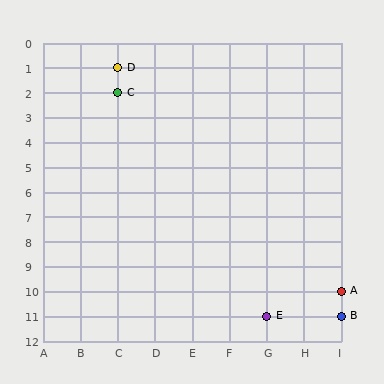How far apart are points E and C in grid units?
Points E and C are 4 columns and 9 rows apart (about 9.8 grid units diagonally).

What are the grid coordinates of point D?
Point D is at grid coordinates (C, 1).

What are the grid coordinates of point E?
Point E is at grid coordinates (G, 11).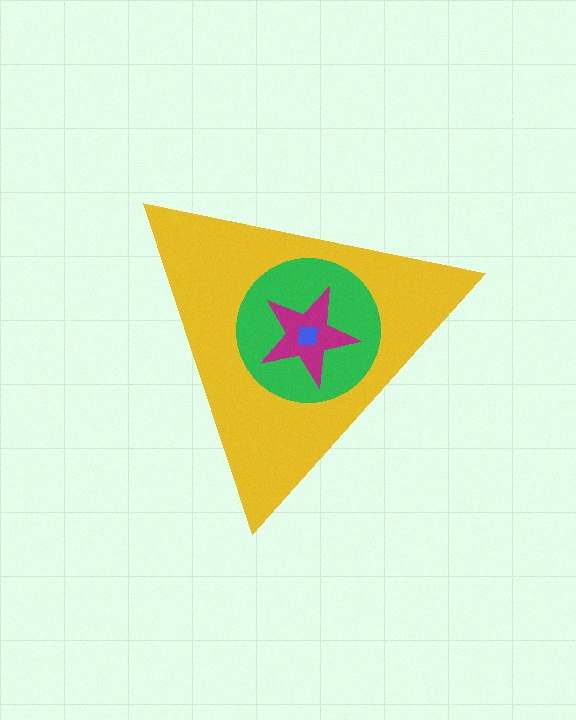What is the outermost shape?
The yellow triangle.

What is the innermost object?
The blue square.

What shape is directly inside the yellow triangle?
The green circle.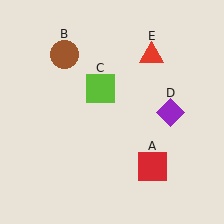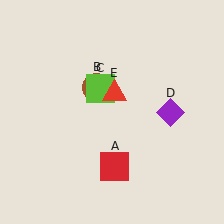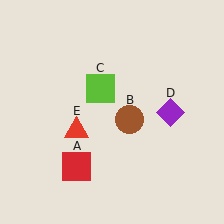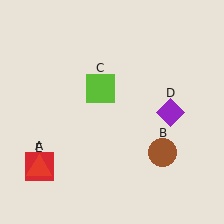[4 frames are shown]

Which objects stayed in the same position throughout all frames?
Lime square (object C) and purple diamond (object D) remained stationary.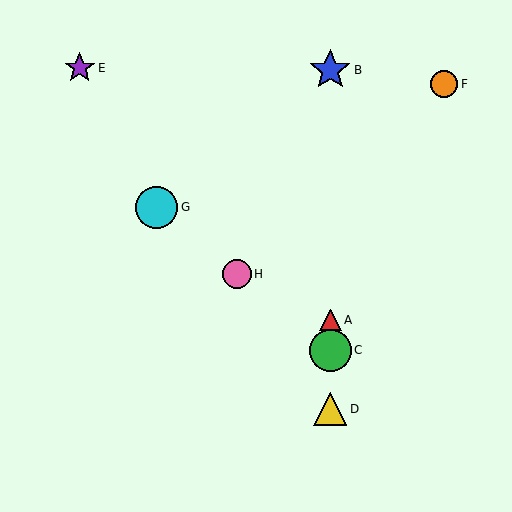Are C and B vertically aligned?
Yes, both are at x≈330.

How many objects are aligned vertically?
4 objects (A, B, C, D) are aligned vertically.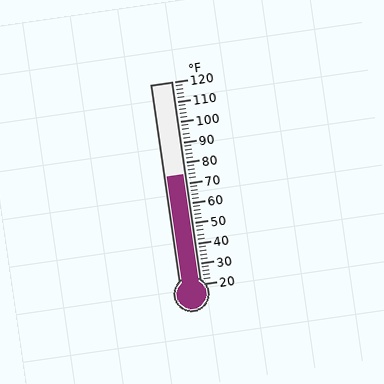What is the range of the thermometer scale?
The thermometer scale ranges from 20°F to 120°F.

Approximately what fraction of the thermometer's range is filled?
The thermometer is filled to approximately 55% of its range.